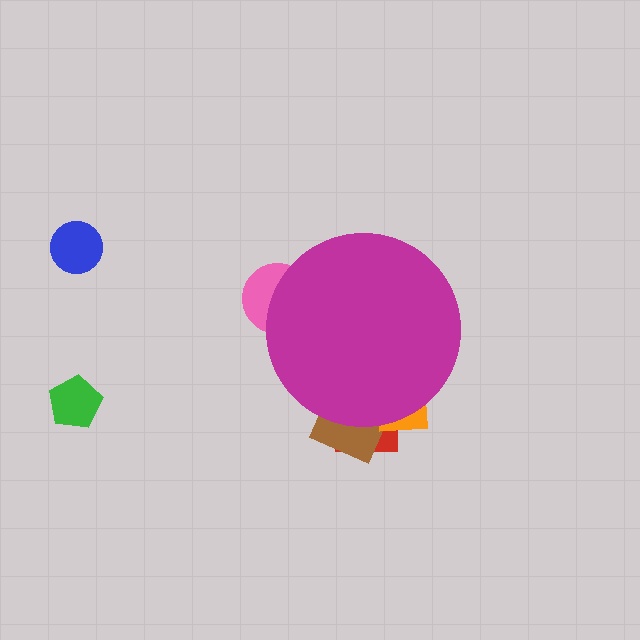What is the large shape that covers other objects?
A magenta circle.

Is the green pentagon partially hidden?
No, the green pentagon is fully visible.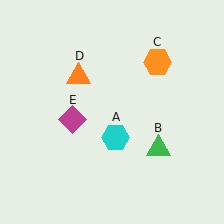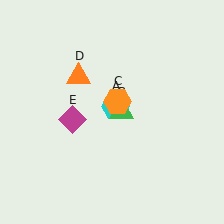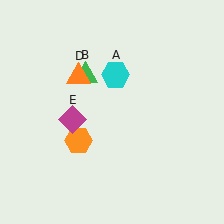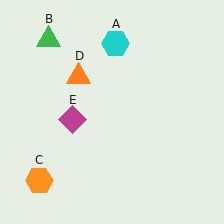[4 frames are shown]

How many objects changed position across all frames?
3 objects changed position: cyan hexagon (object A), green triangle (object B), orange hexagon (object C).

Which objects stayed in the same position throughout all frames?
Orange triangle (object D) and magenta diamond (object E) remained stationary.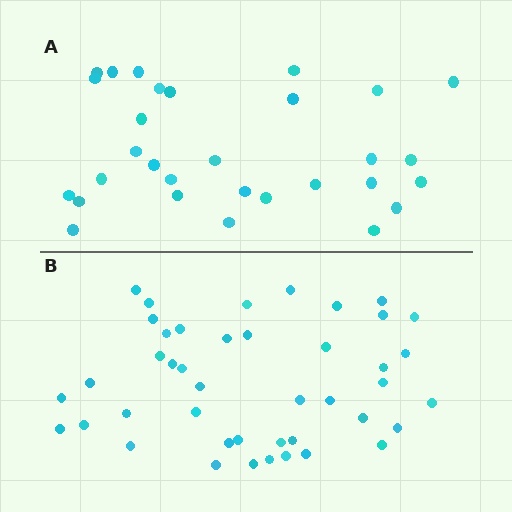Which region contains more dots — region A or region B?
Region B (the bottom region) has more dots.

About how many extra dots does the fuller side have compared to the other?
Region B has approximately 15 more dots than region A.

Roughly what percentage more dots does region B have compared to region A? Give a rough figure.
About 45% more.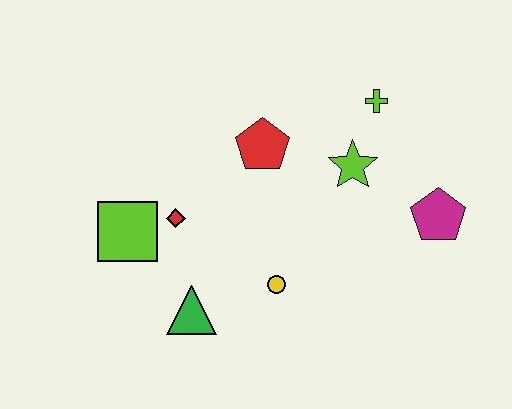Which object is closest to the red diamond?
The lime square is closest to the red diamond.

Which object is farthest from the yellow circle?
The lime cross is farthest from the yellow circle.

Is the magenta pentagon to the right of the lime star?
Yes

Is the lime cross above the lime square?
Yes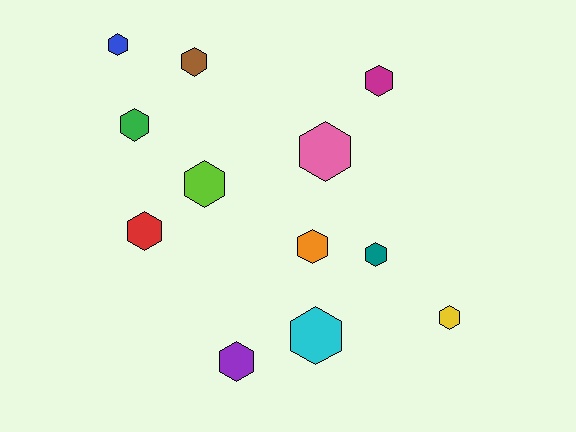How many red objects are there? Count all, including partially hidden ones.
There is 1 red object.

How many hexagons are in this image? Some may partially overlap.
There are 12 hexagons.